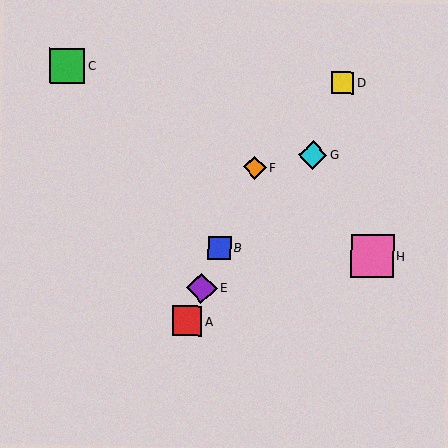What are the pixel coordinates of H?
Object H is at (372, 256).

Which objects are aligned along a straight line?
Objects A, B, E, F are aligned along a straight line.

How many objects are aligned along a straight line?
4 objects (A, B, E, F) are aligned along a straight line.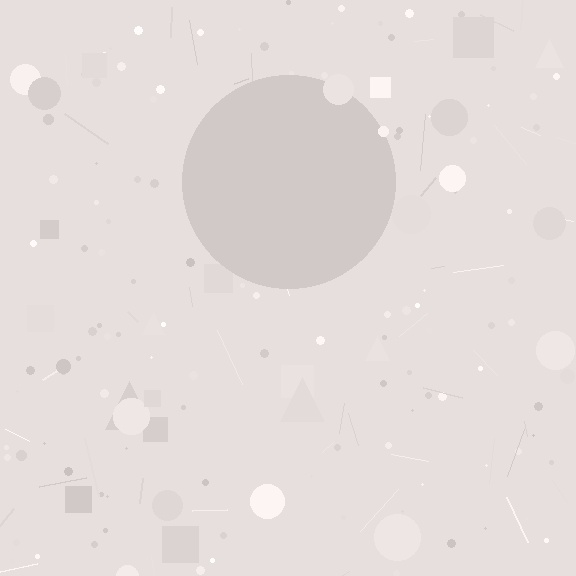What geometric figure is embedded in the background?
A circle is embedded in the background.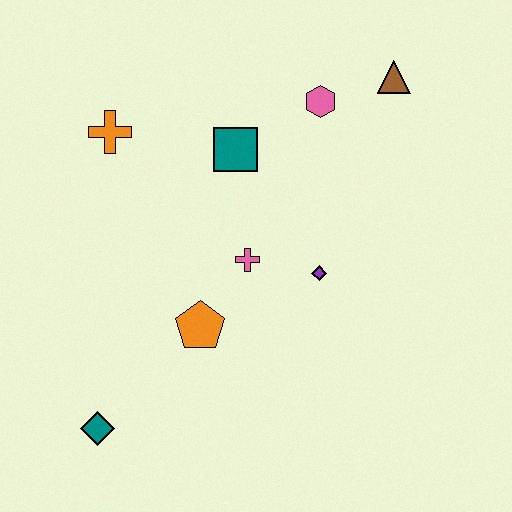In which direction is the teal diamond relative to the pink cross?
The teal diamond is below the pink cross.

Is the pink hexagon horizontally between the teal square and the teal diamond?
No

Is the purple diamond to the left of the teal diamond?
No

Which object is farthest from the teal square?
The teal diamond is farthest from the teal square.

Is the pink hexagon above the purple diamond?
Yes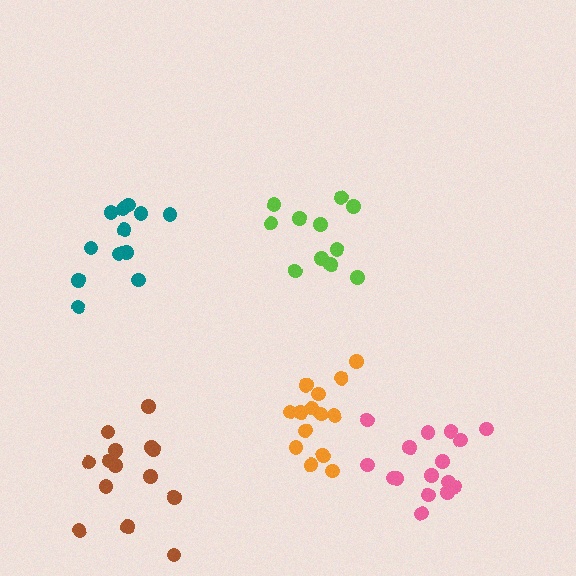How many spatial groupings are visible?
There are 5 spatial groupings.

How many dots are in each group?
Group 1: 14 dots, Group 2: 12 dots, Group 3: 11 dots, Group 4: 14 dots, Group 5: 16 dots (67 total).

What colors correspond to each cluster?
The clusters are colored: orange, teal, lime, brown, pink.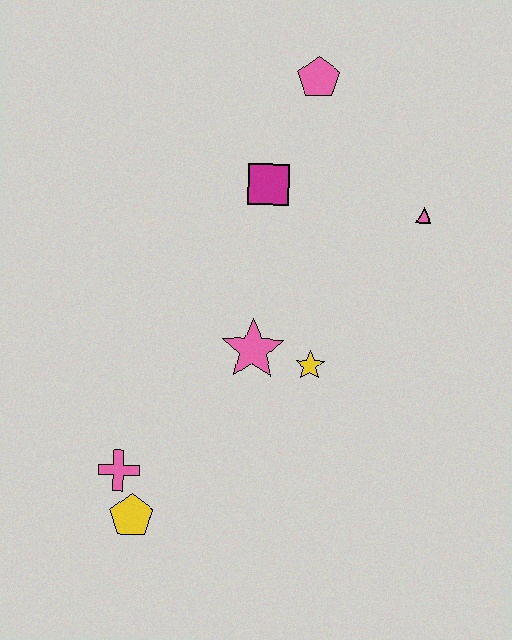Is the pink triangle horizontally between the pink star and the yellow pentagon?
No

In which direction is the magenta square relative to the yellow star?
The magenta square is above the yellow star.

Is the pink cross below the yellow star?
Yes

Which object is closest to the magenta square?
The pink pentagon is closest to the magenta square.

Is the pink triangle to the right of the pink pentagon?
Yes